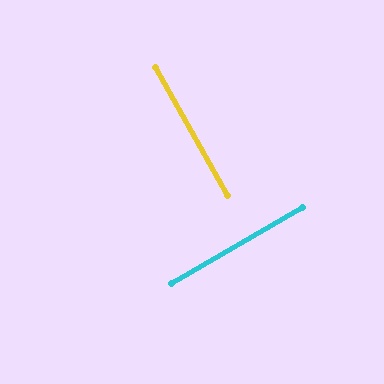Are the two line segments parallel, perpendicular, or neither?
Perpendicular — they meet at approximately 89°.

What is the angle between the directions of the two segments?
Approximately 89 degrees.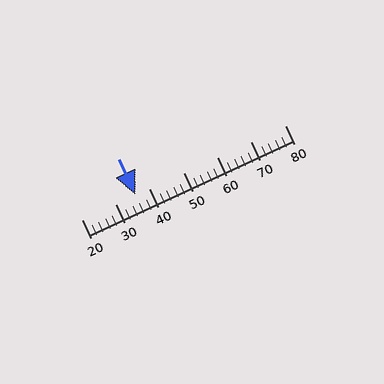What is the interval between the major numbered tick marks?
The major tick marks are spaced 10 units apart.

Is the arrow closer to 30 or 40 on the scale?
The arrow is closer to 40.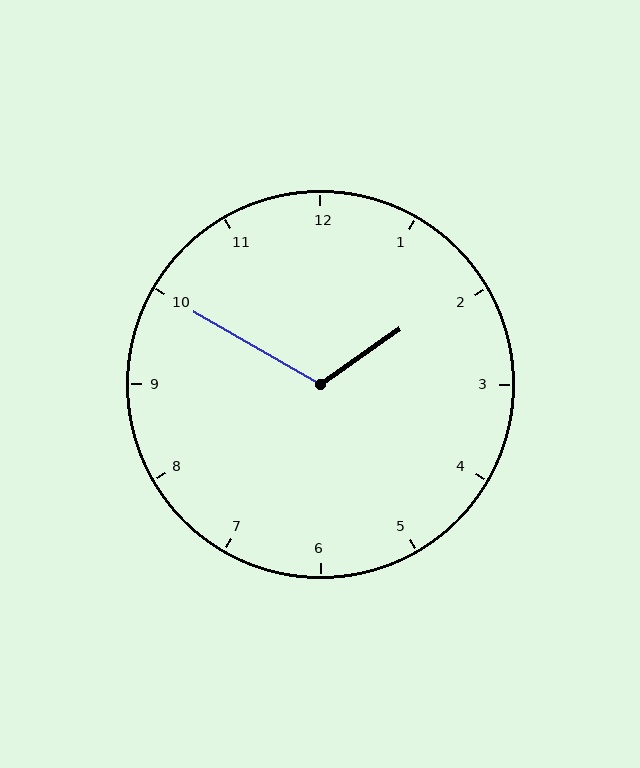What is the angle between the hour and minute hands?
Approximately 115 degrees.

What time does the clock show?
1:50.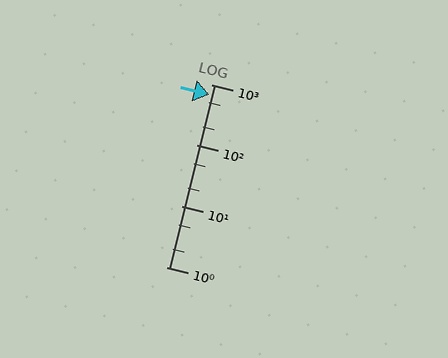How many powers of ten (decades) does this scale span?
The scale spans 3 decades, from 1 to 1000.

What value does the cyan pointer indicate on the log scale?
The pointer indicates approximately 690.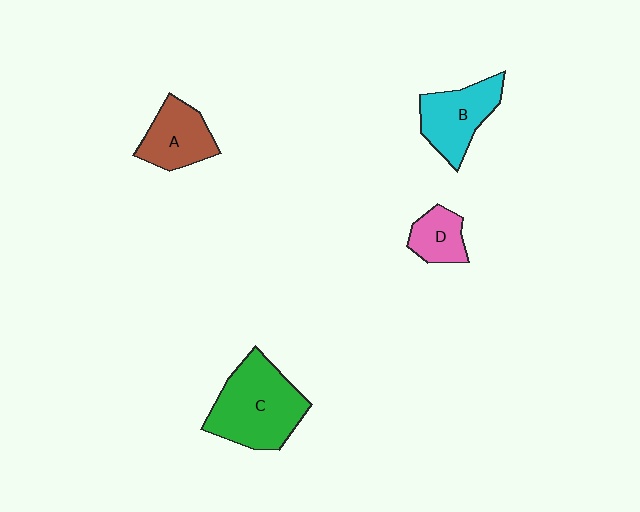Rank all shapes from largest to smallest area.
From largest to smallest: C (green), B (cyan), A (brown), D (pink).